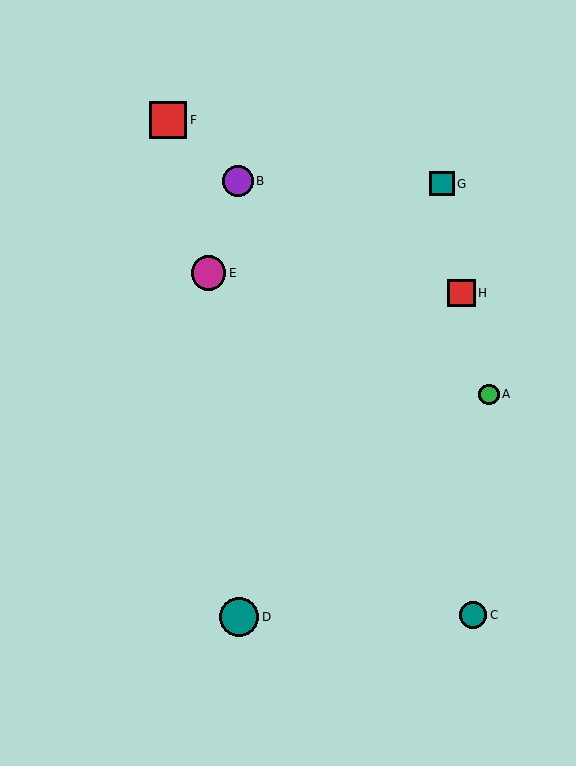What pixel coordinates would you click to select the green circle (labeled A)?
Click at (489, 394) to select the green circle A.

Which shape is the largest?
The teal circle (labeled D) is the largest.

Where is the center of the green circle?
The center of the green circle is at (489, 394).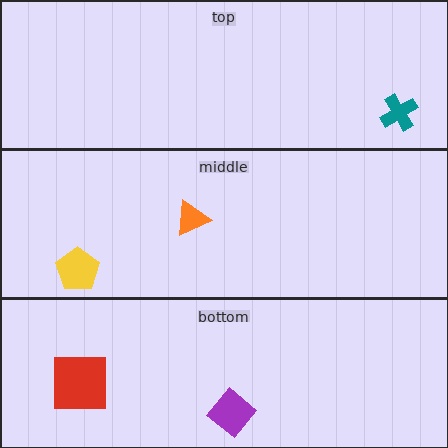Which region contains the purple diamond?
The bottom region.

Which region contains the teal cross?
The top region.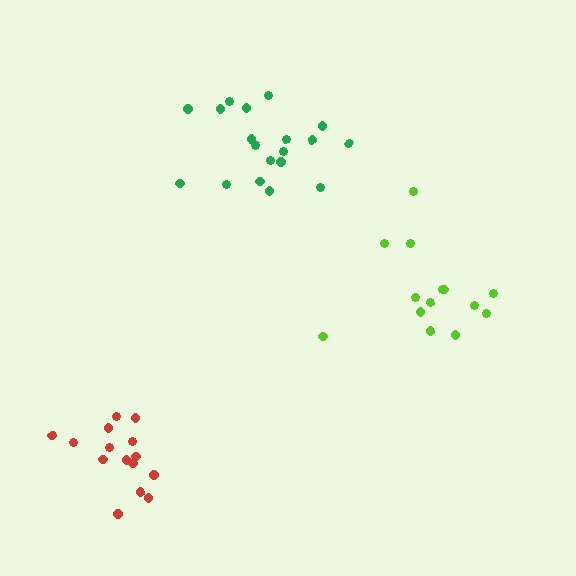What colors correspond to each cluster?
The clusters are colored: lime, red, green.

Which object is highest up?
The green cluster is topmost.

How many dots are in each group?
Group 1: 14 dots, Group 2: 15 dots, Group 3: 19 dots (48 total).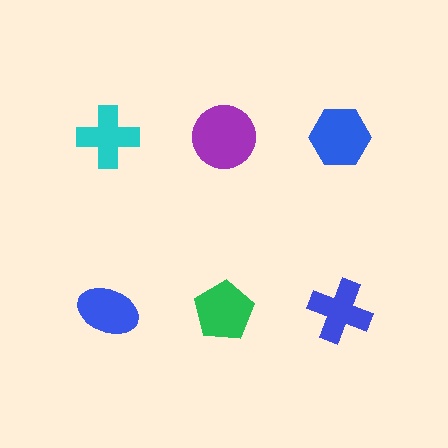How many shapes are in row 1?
3 shapes.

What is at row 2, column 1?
A blue ellipse.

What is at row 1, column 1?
A cyan cross.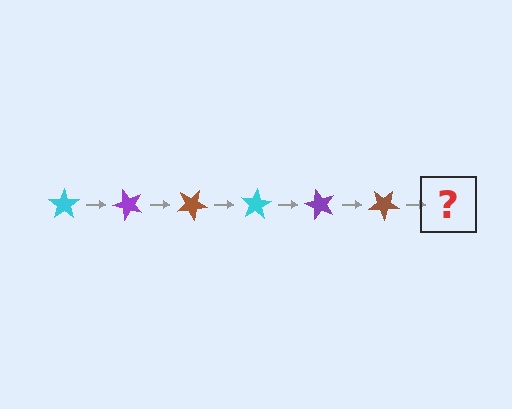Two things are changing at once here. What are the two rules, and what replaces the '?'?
The two rules are that it rotates 50 degrees each step and the color cycles through cyan, purple, and brown. The '?' should be a cyan star, rotated 300 degrees from the start.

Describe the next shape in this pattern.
It should be a cyan star, rotated 300 degrees from the start.